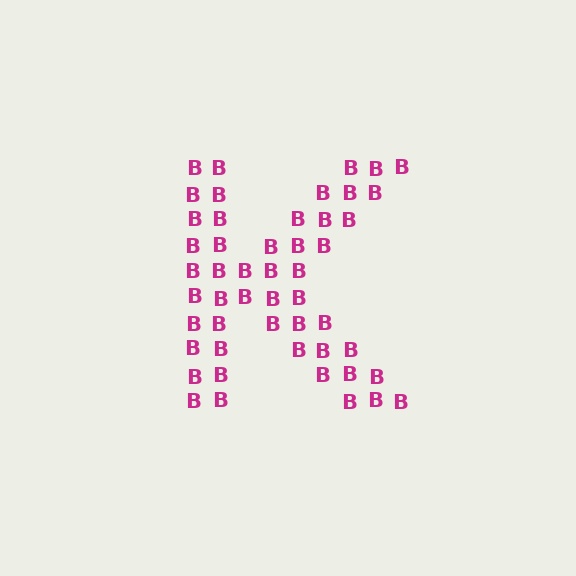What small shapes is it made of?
It is made of small letter B's.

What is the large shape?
The large shape is the letter K.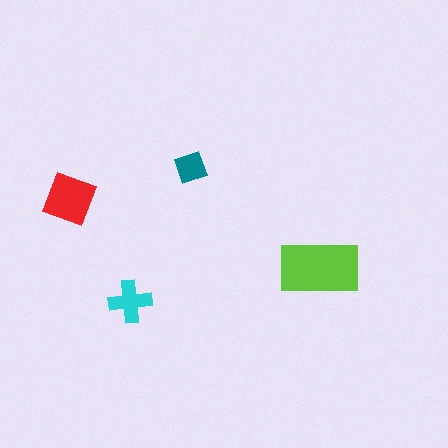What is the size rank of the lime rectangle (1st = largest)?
1st.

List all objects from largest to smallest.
The lime rectangle, the red diamond, the cyan cross, the teal square.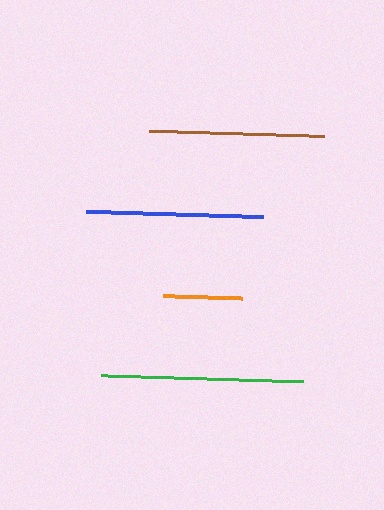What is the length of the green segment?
The green segment is approximately 201 pixels long.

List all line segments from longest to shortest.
From longest to shortest: green, blue, brown, orange.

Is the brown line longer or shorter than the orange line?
The brown line is longer than the orange line.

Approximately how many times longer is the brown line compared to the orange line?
The brown line is approximately 2.2 times the length of the orange line.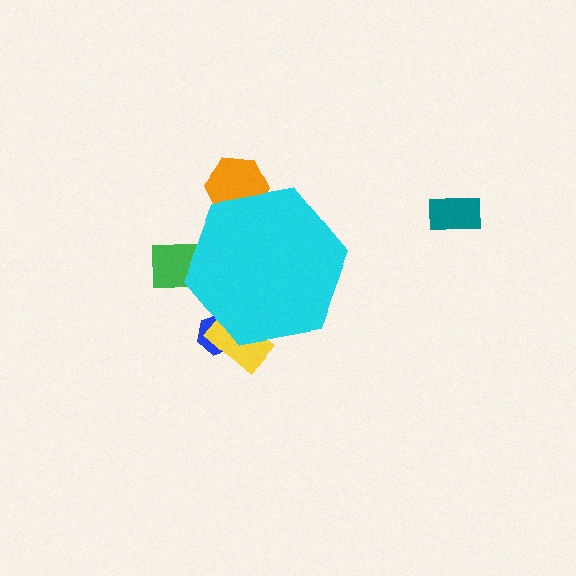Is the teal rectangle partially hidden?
No, the teal rectangle is fully visible.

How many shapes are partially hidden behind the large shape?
4 shapes are partially hidden.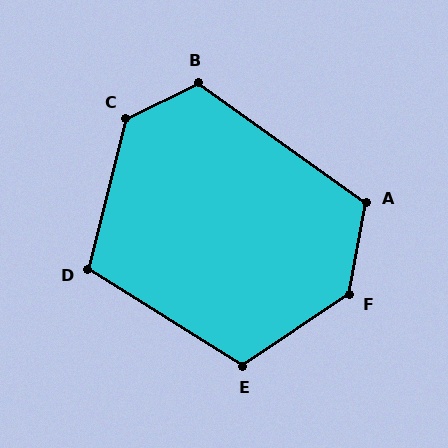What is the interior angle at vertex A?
Approximately 115 degrees (obtuse).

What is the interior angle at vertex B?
Approximately 118 degrees (obtuse).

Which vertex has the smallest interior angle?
D, at approximately 108 degrees.